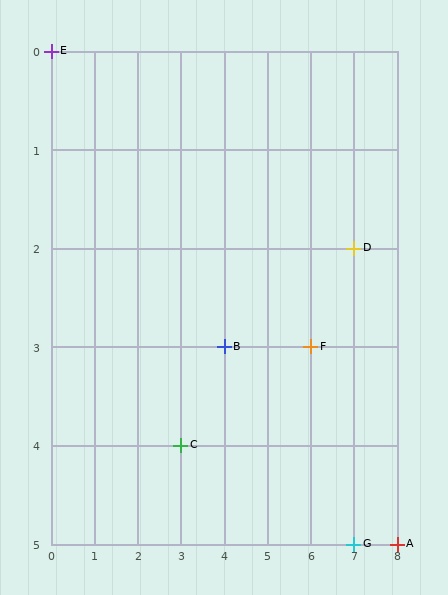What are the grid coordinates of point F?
Point F is at grid coordinates (6, 3).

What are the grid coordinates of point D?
Point D is at grid coordinates (7, 2).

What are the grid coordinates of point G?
Point G is at grid coordinates (7, 5).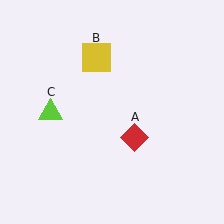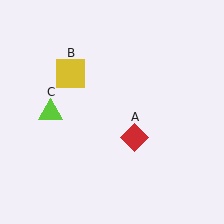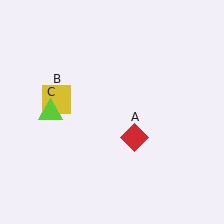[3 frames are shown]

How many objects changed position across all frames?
1 object changed position: yellow square (object B).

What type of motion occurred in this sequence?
The yellow square (object B) rotated counterclockwise around the center of the scene.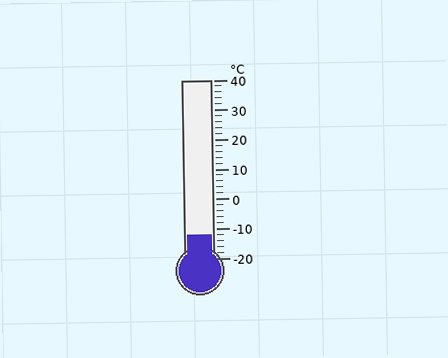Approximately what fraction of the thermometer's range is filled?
The thermometer is filled to approximately 15% of its range.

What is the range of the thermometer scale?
The thermometer scale ranges from -20°C to 40°C.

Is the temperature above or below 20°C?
The temperature is below 20°C.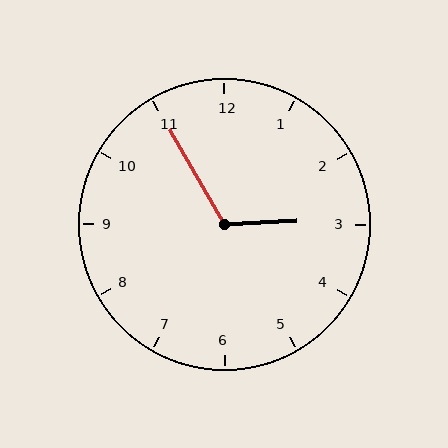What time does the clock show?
2:55.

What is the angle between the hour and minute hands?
Approximately 118 degrees.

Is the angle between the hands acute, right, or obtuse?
It is obtuse.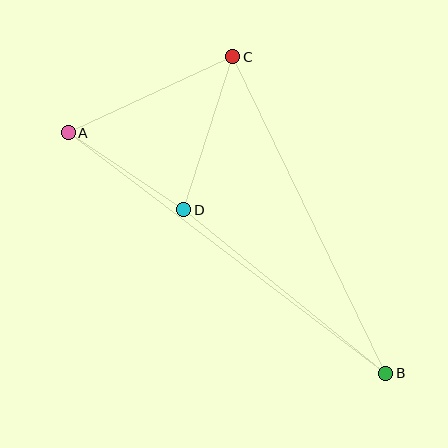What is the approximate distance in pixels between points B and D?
The distance between B and D is approximately 260 pixels.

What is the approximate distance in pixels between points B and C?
The distance between B and C is approximately 352 pixels.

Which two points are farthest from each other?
Points A and B are farthest from each other.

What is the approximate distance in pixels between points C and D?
The distance between C and D is approximately 161 pixels.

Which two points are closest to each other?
Points A and D are closest to each other.